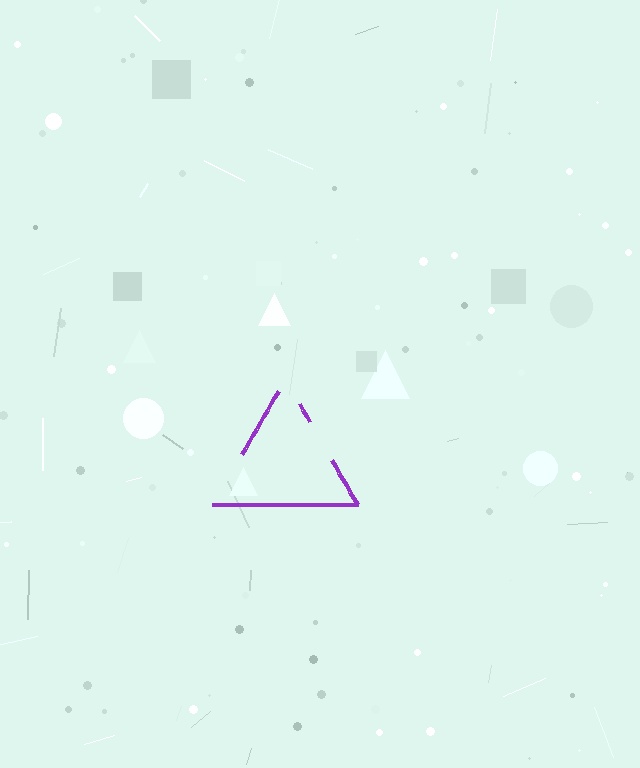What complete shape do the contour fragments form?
The contour fragments form a triangle.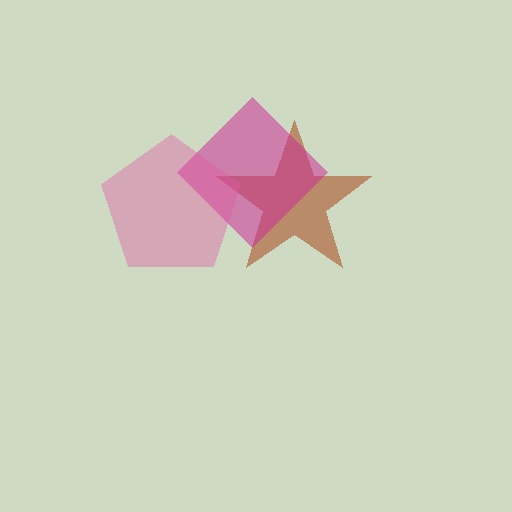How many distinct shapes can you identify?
There are 3 distinct shapes: a brown star, a magenta diamond, a pink pentagon.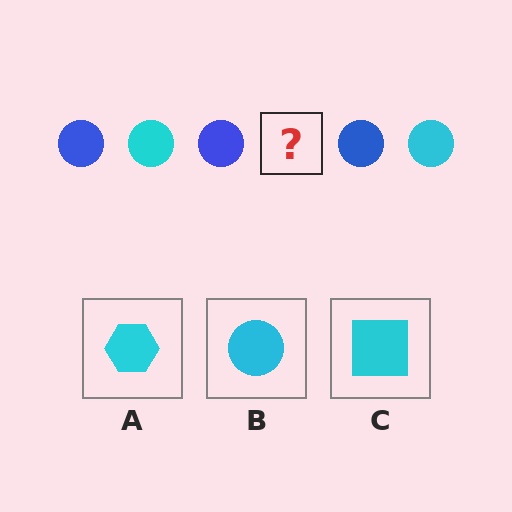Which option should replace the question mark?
Option B.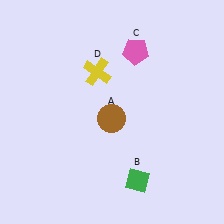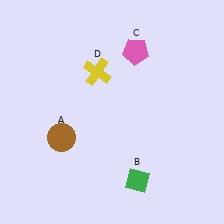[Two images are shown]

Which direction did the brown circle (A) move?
The brown circle (A) moved left.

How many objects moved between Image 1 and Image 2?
1 object moved between the two images.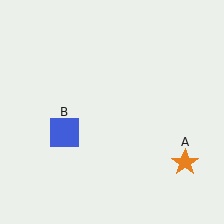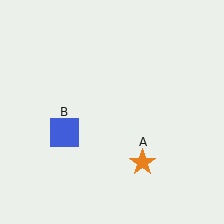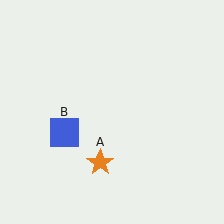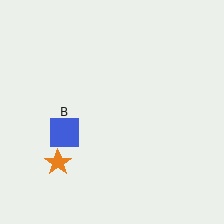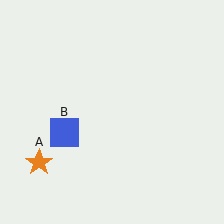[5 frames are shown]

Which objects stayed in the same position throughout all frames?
Blue square (object B) remained stationary.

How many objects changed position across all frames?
1 object changed position: orange star (object A).